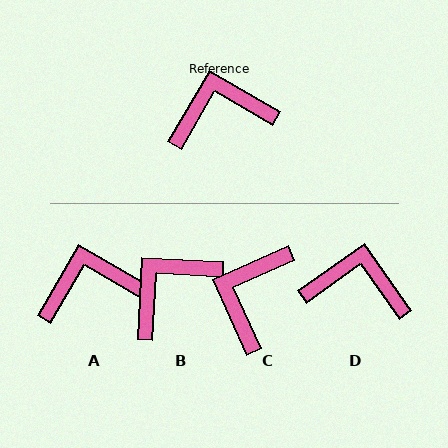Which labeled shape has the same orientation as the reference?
A.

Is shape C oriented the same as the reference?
No, it is off by about 54 degrees.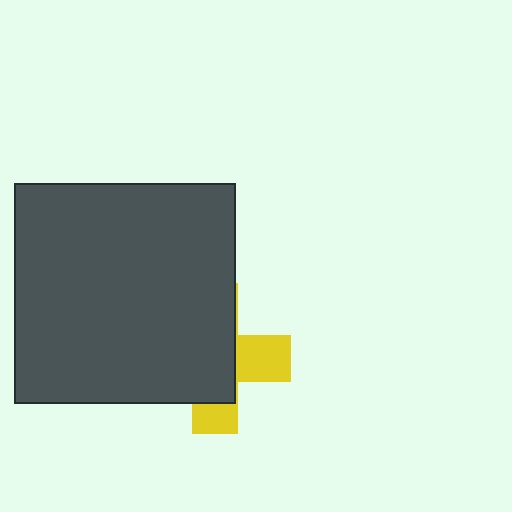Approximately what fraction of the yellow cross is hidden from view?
Roughly 65% of the yellow cross is hidden behind the dark gray square.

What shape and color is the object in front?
The object in front is a dark gray square.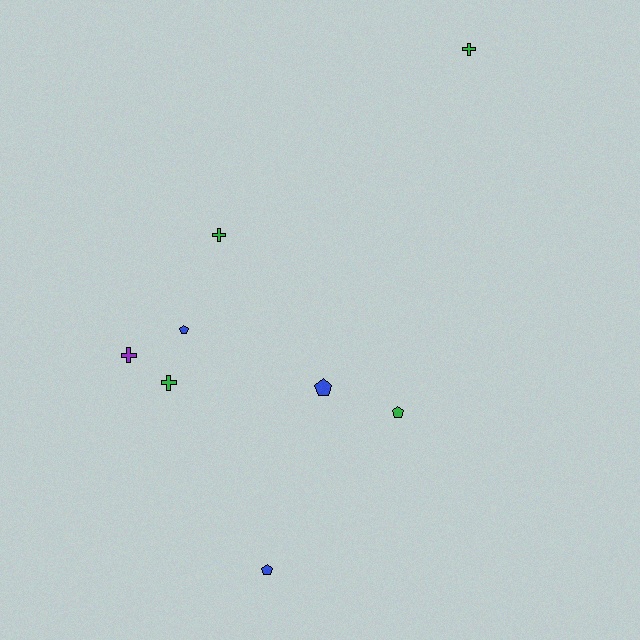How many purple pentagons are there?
There are no purple pentagons.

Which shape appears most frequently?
Cross, with 4 objects.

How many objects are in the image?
There are 8 objects.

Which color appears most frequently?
Green, with 4 objects.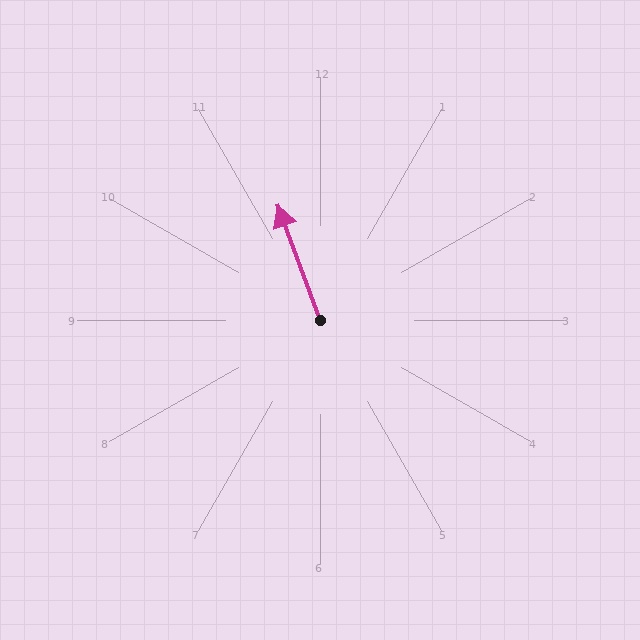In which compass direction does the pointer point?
North.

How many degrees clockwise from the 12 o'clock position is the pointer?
Approximately 340 degrees.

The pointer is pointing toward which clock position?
Roughly 11 o'clock.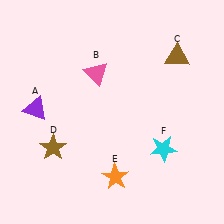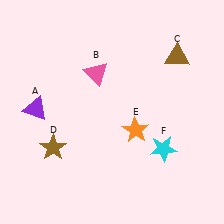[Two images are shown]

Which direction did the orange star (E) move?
The orange star (E) moved up.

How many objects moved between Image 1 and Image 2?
1 object moved between the two images.